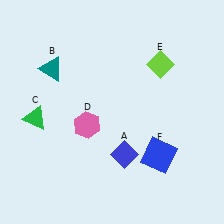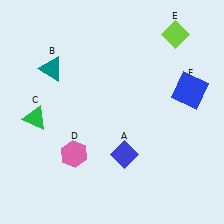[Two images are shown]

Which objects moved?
The objects that moved are: the pink hexagon (D), the lime diamond (E), the blue square (F).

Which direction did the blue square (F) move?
The blue square (F) moved up.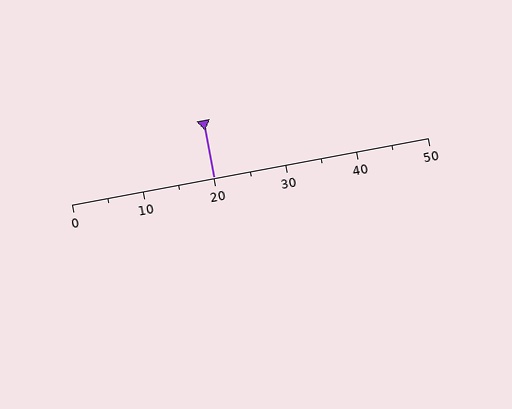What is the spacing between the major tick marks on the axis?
The major ticks are spaced 10 apart.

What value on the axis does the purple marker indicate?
The marker indicates approximately 20.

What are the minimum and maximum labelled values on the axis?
The axis runs from 0 to 50.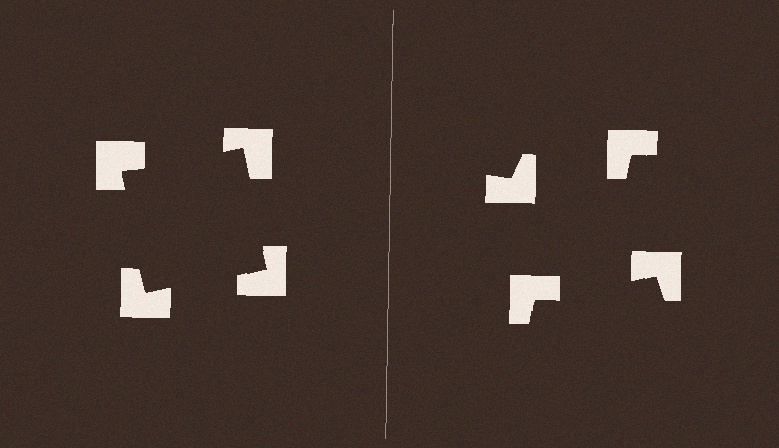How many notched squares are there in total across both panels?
8 — 4 on each side.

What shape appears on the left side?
An illusory square.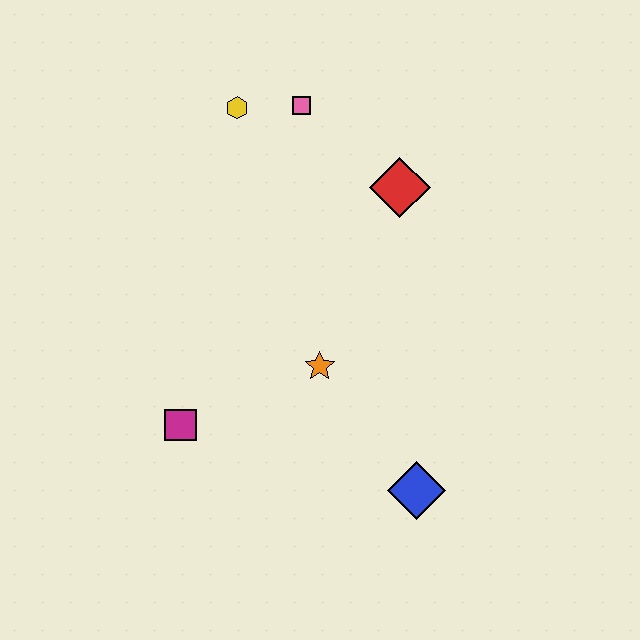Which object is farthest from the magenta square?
The pink square is farthest from the magenta square.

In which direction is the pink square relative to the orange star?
The pink square is above the orange star.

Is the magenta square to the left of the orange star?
Yes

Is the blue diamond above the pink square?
No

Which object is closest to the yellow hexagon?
The pink square is closest to the yellow hexagon.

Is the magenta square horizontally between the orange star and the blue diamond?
No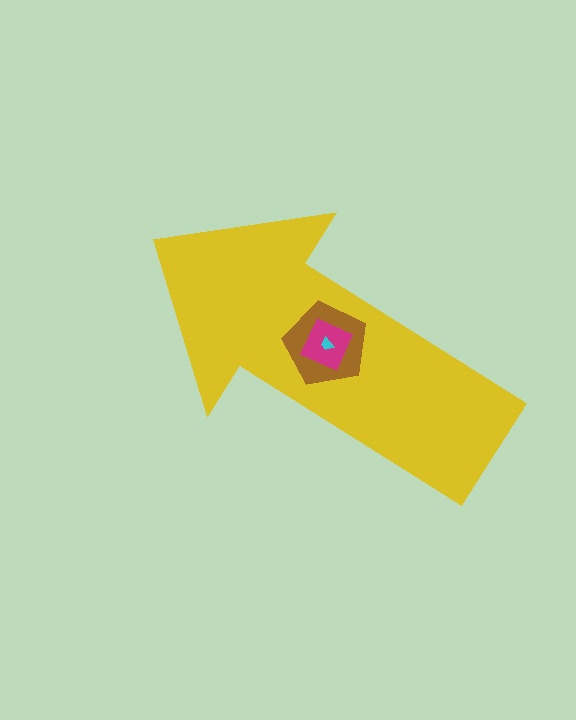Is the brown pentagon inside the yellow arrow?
Yes.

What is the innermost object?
The cyan trapezoid.